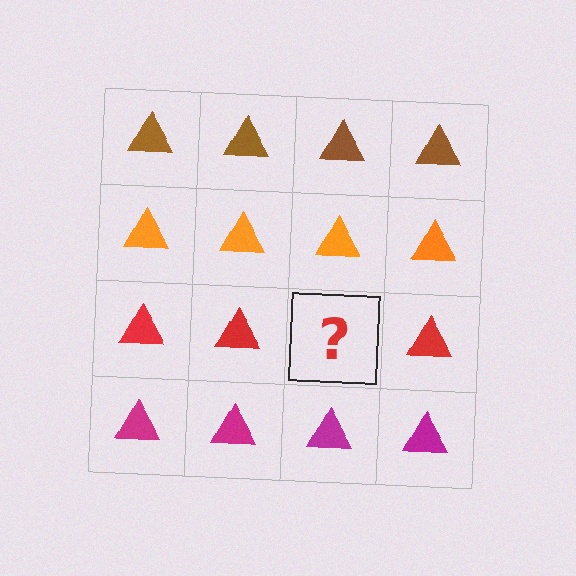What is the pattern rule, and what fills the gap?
The rule is that each row has a consistent color. The gap should be filled with a red triangle.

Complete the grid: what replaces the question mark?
The question mark should be replaced with a red triangle.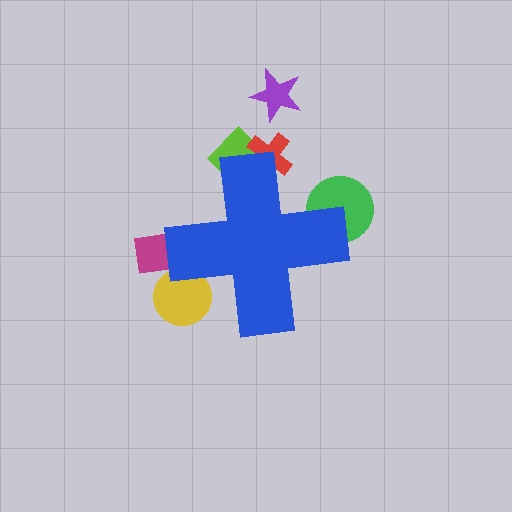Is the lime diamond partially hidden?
Yes, the lime diamond is partially hidden behind the blue cross.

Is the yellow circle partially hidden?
Yes, the yellow circle is partially hidden behind the blue cross.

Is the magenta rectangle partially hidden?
Yes, the magenta rectangle is partially hidden behind the blue cross.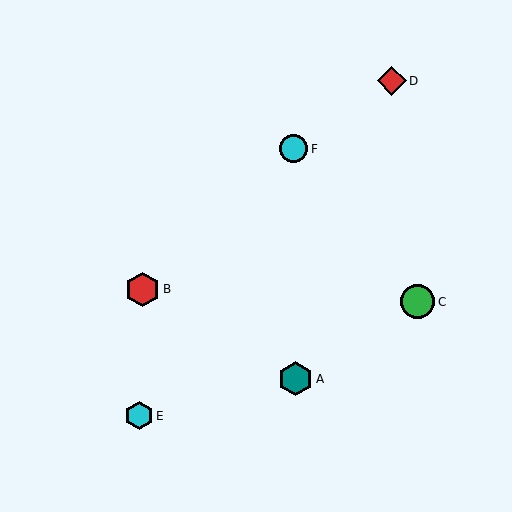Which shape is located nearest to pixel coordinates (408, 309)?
The green circle (labeled C) at (418, 302) is nearest to that location.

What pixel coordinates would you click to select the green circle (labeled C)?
Click at (418, 302) to select the green circle C.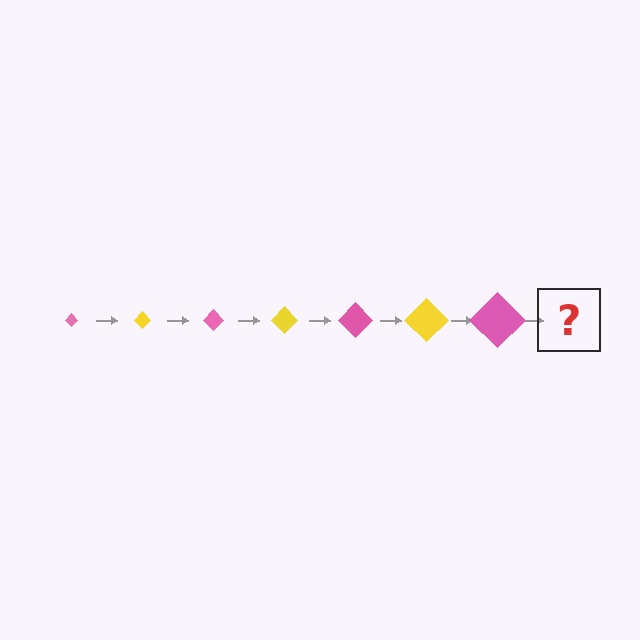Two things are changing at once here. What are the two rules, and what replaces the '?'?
The two rules are that the diamond grows larger each step and the color cycles through pink and yellow. The '?' should be a yellow diamond, larger than the previous one.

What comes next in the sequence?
The next element should be a yellow diamond, larger than the previous one.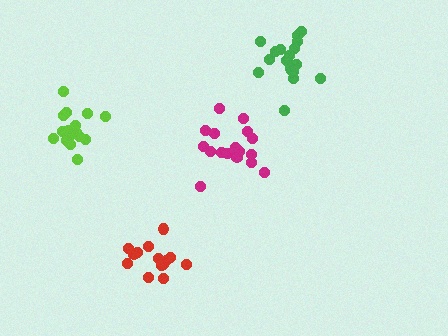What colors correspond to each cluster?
The clusters are colored: lime, magenta, red, green.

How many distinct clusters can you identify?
There are 4 distinct clusters.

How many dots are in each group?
Group 1: 16 dots, Group 2: 17 dots, Group 3: 14 dots, Group 4: 19 dots (66 total).